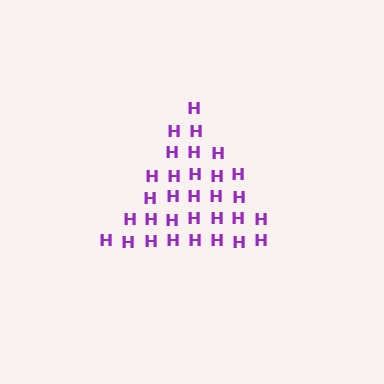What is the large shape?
The large shape is a triangle.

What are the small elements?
The small elements are letter H's.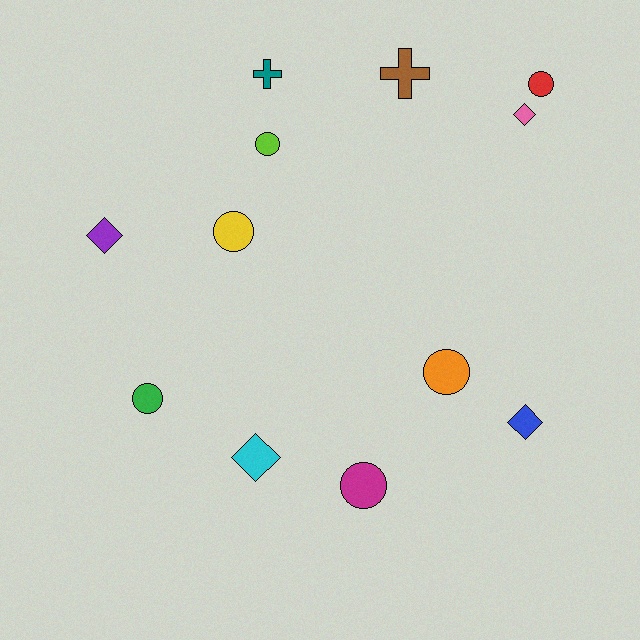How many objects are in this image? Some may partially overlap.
There are 12 objects.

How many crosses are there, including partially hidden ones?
There are 2 crosses.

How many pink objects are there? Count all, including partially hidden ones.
There is 1 pink object.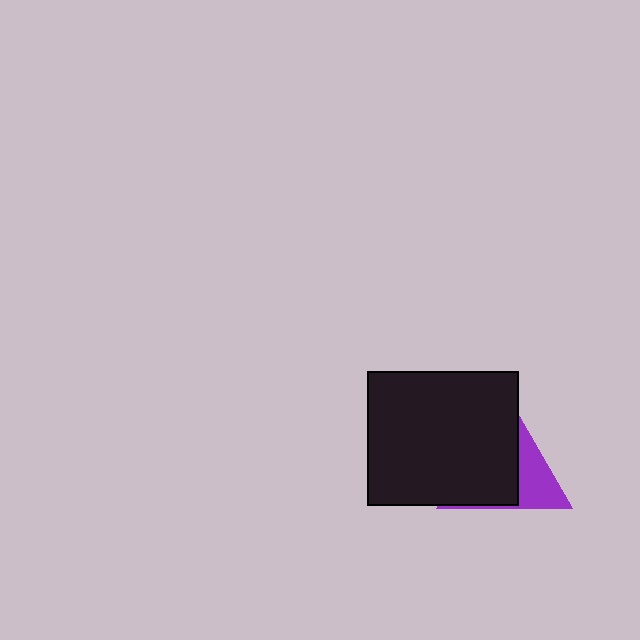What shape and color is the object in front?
The object in front is a black rectangle.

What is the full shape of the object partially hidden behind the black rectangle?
The partially hidden object is a purple triangle.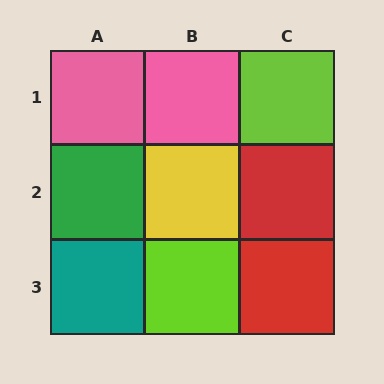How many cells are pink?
2 cells are pink.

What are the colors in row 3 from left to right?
Teal, lime, red.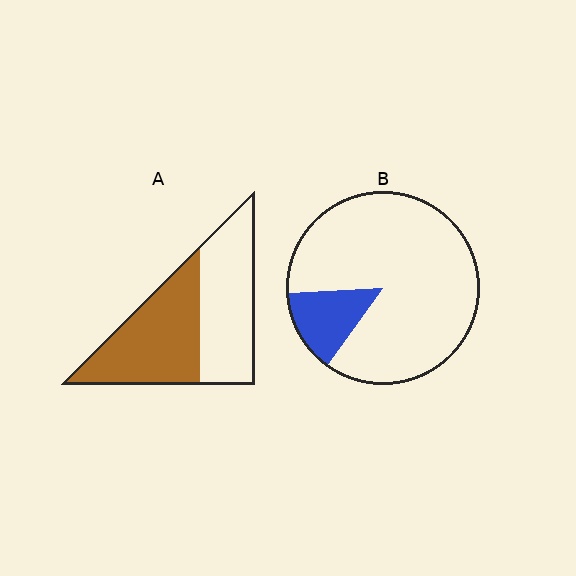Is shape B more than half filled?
No.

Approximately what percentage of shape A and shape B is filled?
A is approximately 50% and B is approximately 15%.